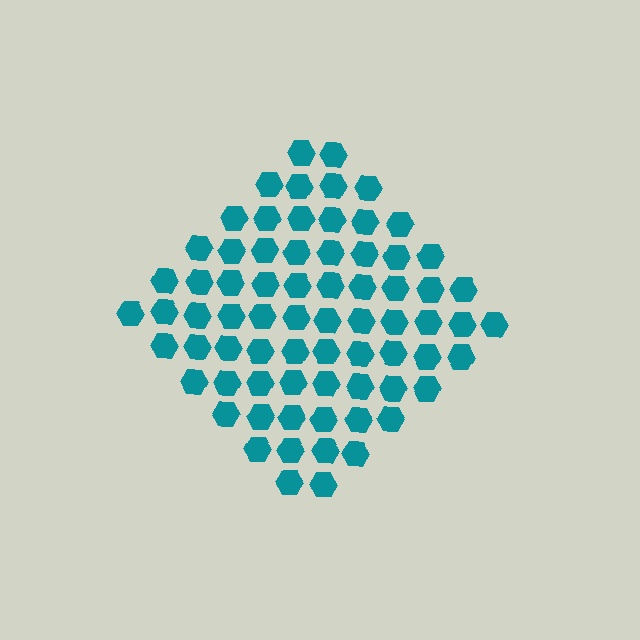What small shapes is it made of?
It is made of small hexagons.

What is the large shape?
The large shape is a diamond.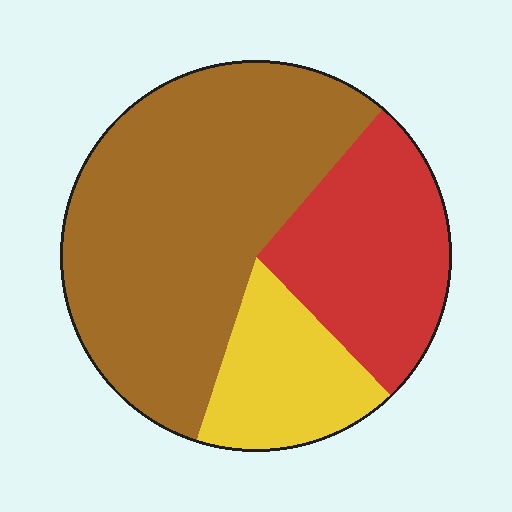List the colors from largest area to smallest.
From largest to smallest: brown, red, yellow.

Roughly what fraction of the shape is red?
Red takes up about one quarter (1/4) of the shape.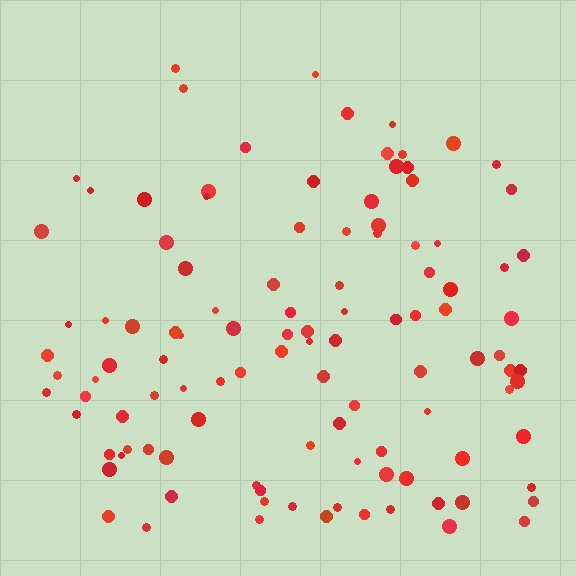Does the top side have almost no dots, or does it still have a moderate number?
Still a moderate number, just noticeably fewer than the bottom.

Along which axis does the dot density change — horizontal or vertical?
Vertical.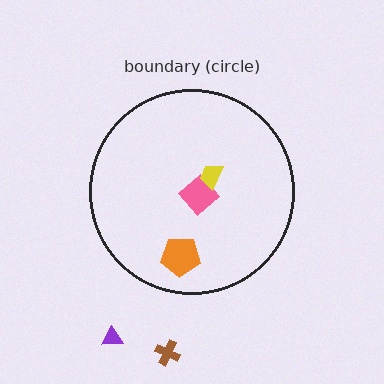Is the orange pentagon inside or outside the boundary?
Inside.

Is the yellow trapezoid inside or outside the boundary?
Inside.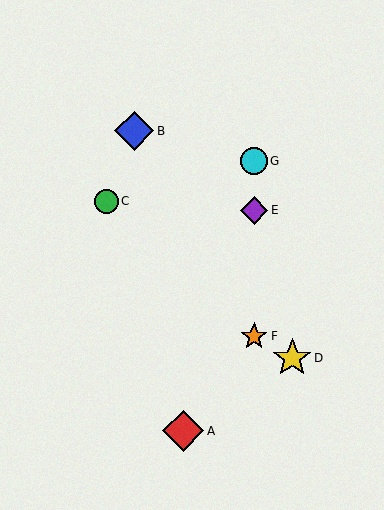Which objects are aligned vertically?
Objects E, F, G are aligned vertically.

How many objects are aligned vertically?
3 objects (E, F, G) are aligned vertically.